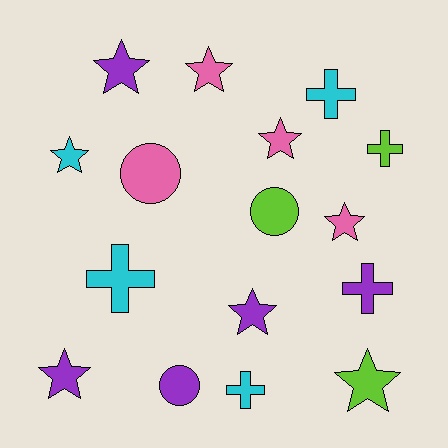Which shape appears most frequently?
Star, with 8 objects.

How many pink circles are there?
There is 1 pink circle.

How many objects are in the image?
There are 16 objects.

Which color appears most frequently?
Purple, with 5 objects.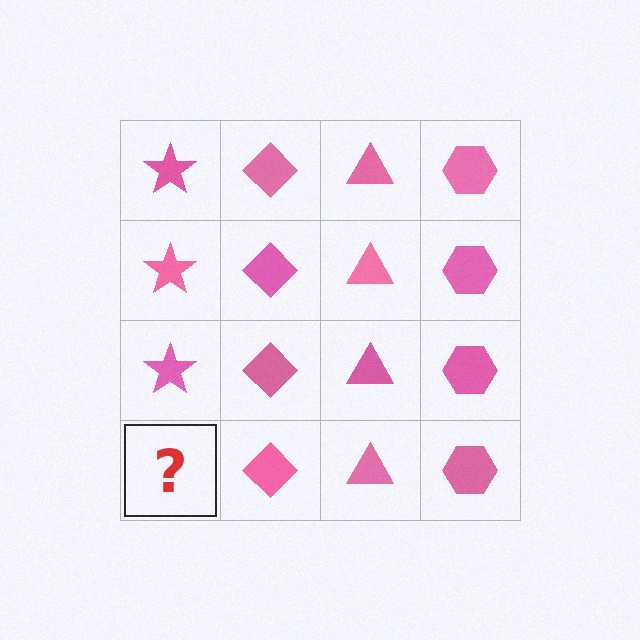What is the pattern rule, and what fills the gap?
The rule is that each column has a consistent shape. The gap should be filled with a pink star.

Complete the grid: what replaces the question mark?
The question mark should be replaced with a pink star.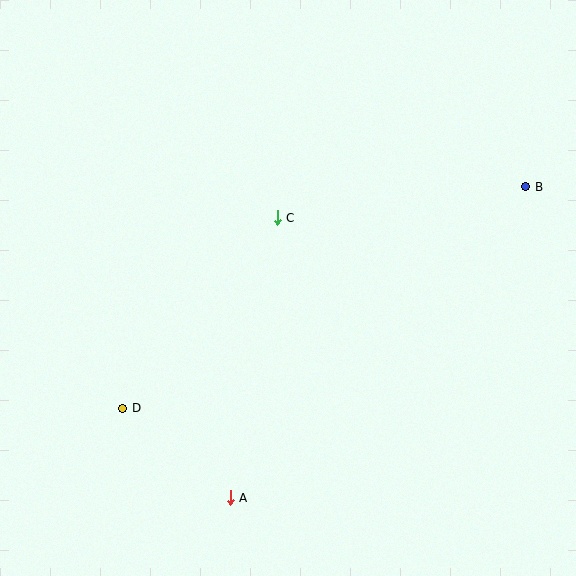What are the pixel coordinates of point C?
Point C is at (277, 218).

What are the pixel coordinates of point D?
Point D is at (123, 408).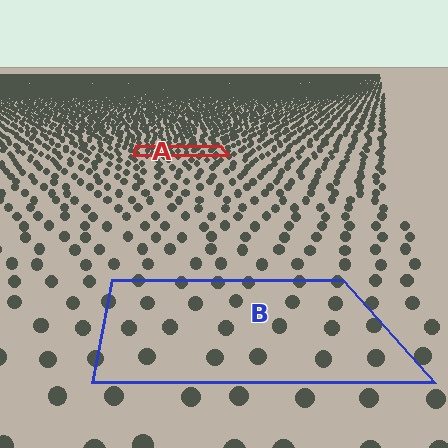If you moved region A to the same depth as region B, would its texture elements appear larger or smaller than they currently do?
They would appear larger. At a closer depth, the same texture elements are projected at a bigger on-screen size.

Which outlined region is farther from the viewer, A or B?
Region A is farther from the viewer — the texture elements inside it appear smaller and more densely packed.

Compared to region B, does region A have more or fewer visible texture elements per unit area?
Region A has more texture elements per unit area — they are packed more densely because it is farther away.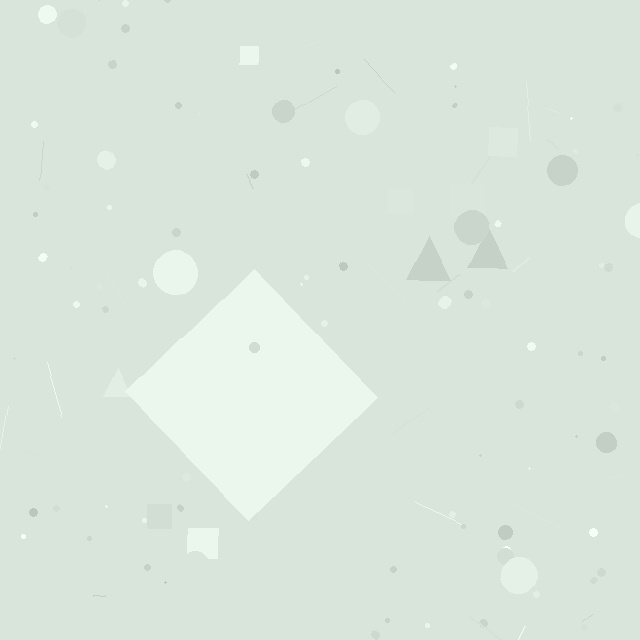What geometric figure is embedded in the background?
A diamond is embedded in the background.